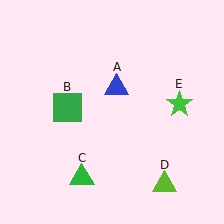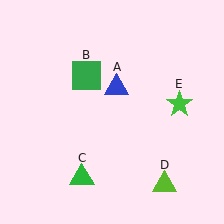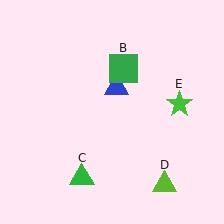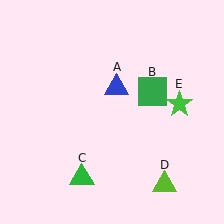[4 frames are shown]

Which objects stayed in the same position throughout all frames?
Blue triangle (object A) and green triangle (object C) and lime triangle (object D) and green star (object E) remained stationary.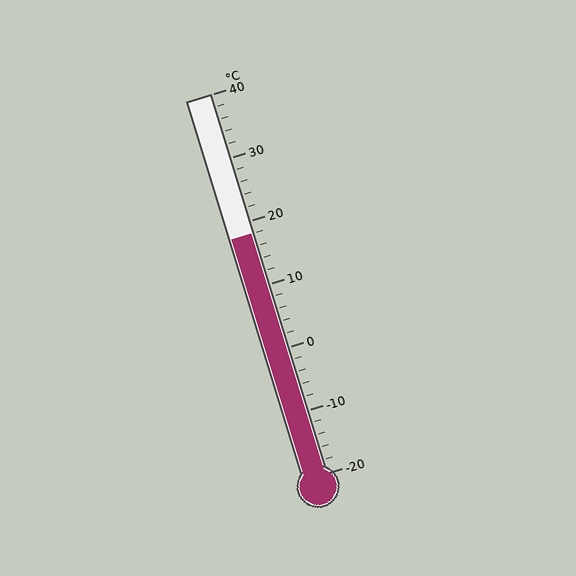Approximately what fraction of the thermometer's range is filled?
The thermometer is filled to approximately 65% of its range.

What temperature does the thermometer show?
The thermometer shows approximately 18°C.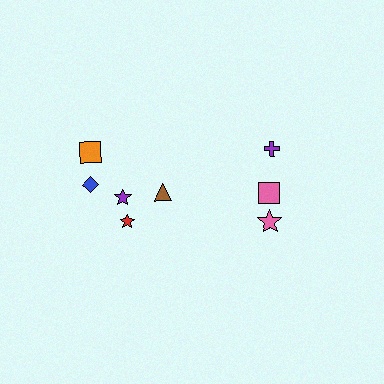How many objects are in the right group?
There are 3 objects.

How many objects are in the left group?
There are 5 objects.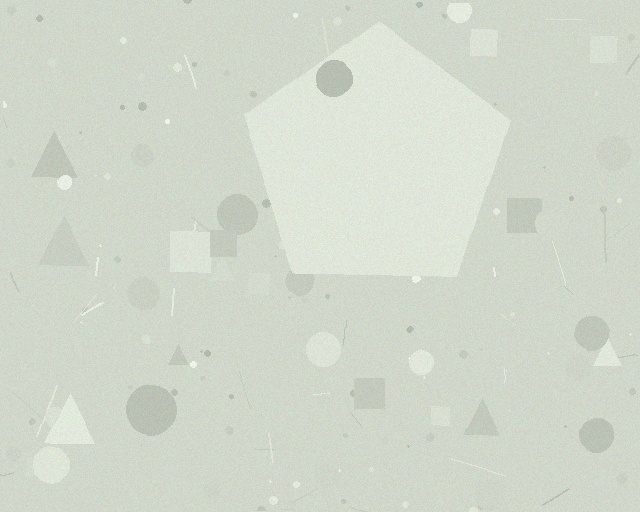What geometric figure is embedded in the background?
A pentagon is embedded in the background.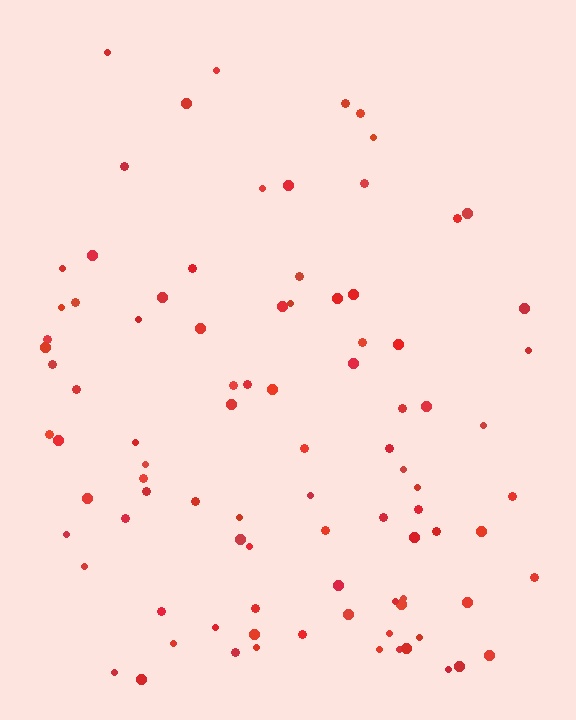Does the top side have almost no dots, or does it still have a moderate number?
Still a moderate number, just noticeably fewer than the bottom.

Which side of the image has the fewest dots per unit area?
The top.